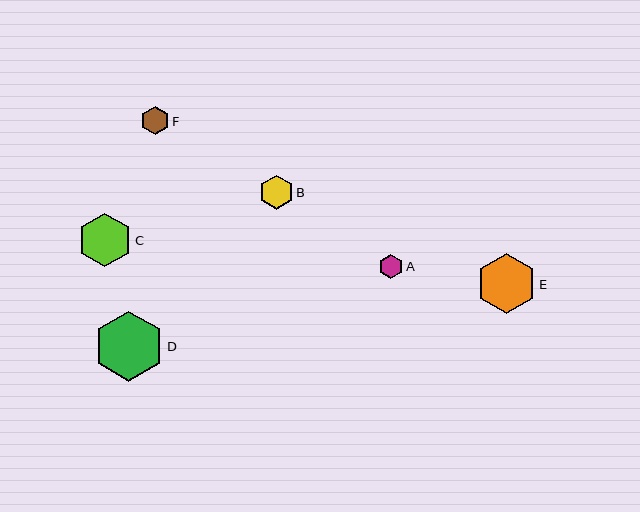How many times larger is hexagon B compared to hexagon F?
Hexagon B is approximately 1.2 times the size of hexagon F.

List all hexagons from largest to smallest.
From largest to smallest: D, E, C, B, F, A.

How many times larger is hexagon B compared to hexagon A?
Hexagon B is approximately 1.4 times the size of hexagon A.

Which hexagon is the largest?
Hexagon D is the largest with a size of approximately 70 pixels.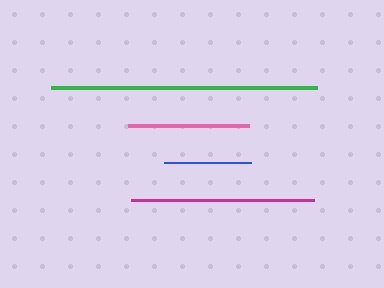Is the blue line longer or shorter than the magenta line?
The magenta line is longer than the blue line.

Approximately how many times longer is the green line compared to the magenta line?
The green line is approximately 1.5 times the length of the magenta line.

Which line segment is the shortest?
The blue line is the shortest at approximately 87 pixels.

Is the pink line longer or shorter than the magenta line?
The magenta line is longer than the pink line.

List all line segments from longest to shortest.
From longest to shortest: green, magenta, pink, blue.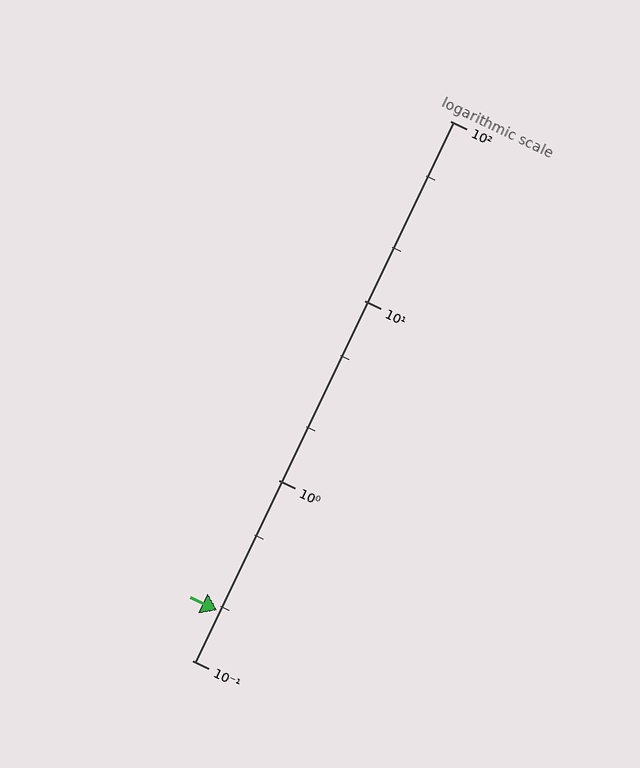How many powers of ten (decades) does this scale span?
The scale spans 3 decades, from 0.1 to 100.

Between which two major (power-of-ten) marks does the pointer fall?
The pointer is between 0.1 and 1.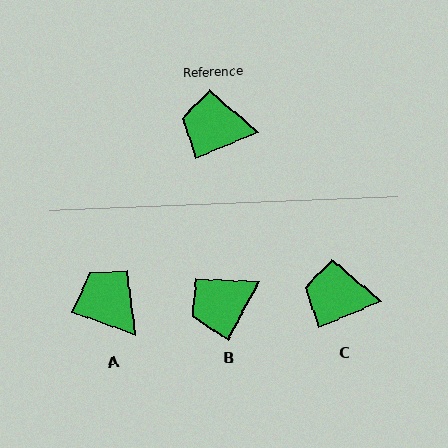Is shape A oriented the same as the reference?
No, it is off by about 42 degrees.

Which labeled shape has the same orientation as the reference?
C.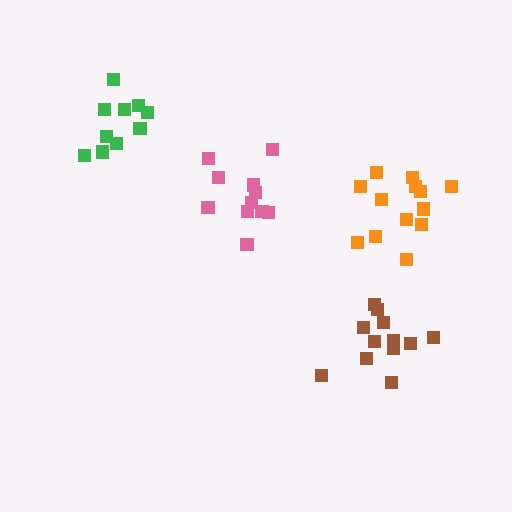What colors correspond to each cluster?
The clusters are colored: pink, brown, green, orange.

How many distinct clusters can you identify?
There are 4 distinct clusters.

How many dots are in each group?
Group 1: 11 dots, Group 2: 13 dots, Group 3: 10 dots, Group 4: 13 dots (47 total).